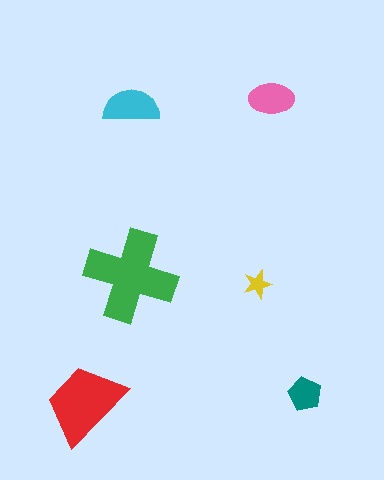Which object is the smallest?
The yellow star.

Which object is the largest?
The green cross.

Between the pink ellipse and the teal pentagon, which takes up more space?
The pink ellipse.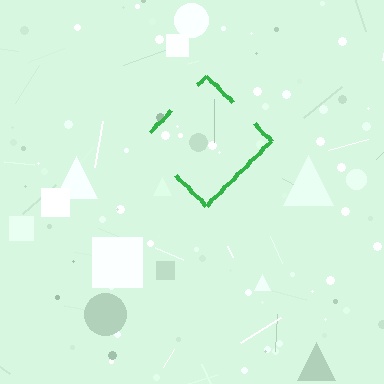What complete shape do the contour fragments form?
The contour fragments form a diamond.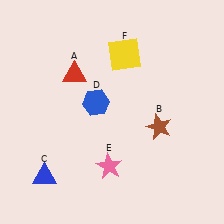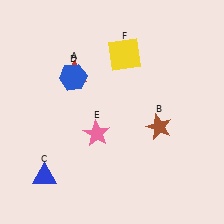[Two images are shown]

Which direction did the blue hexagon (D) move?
The blue hexagon (D) moved up.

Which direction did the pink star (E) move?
The pink star (E) moved up.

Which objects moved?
The objects that moved are: the blue hexagon (D), the pink star (E).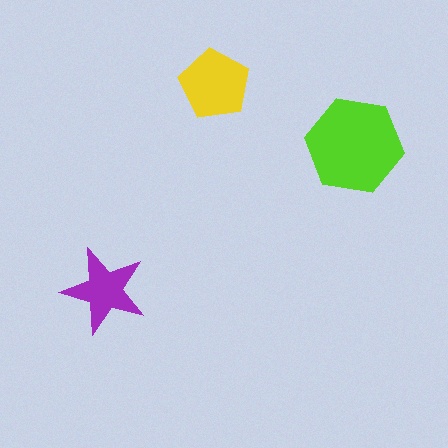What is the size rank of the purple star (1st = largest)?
3rd.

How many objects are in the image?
There are 3 objects in the image.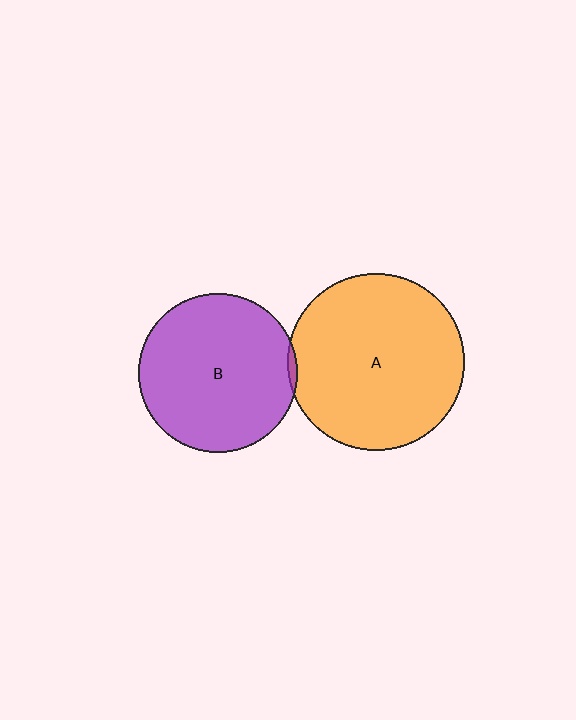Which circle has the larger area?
Circle A (orange).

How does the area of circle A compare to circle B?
Approximately 1.2 times.